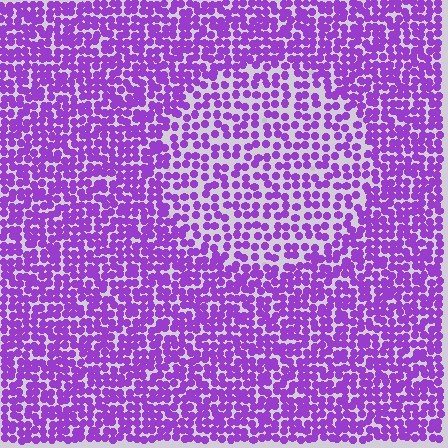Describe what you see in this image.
The image contains small purple elements arranged at two different densities. A circle-shaped region is visible where the elements are less densely packed than the surrounding area.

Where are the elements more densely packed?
The elements are more densely packed outside the circle boundary.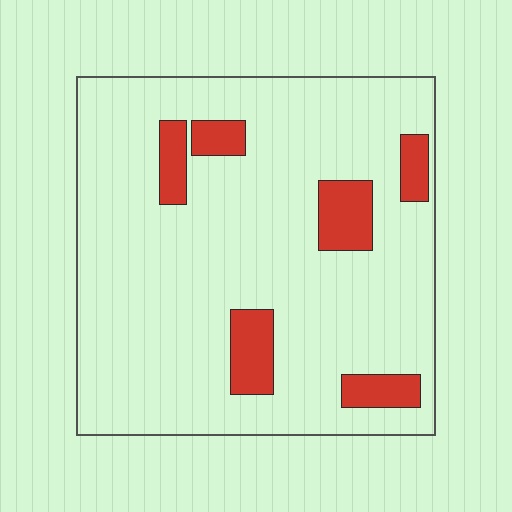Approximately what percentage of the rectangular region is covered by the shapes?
Approximately 15%.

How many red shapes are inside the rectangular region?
6.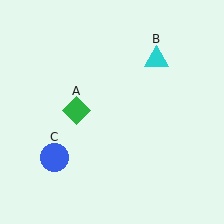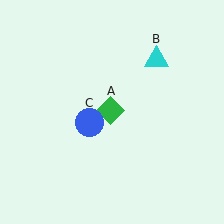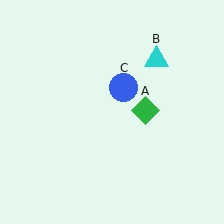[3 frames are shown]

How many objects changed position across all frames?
2 objects changed position: green diamond (object A), blue circle (object C).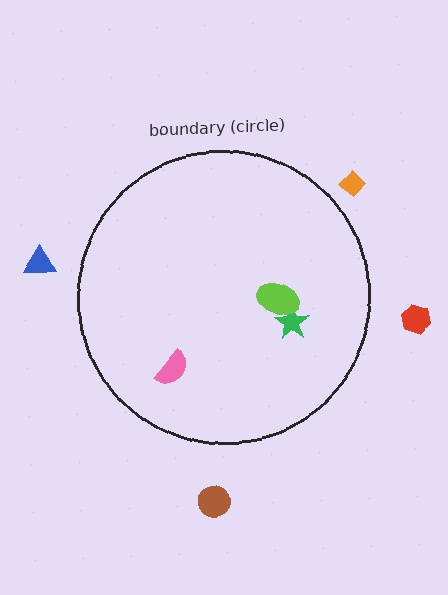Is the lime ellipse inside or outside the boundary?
Inside.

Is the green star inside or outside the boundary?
Inside.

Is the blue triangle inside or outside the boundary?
Outside.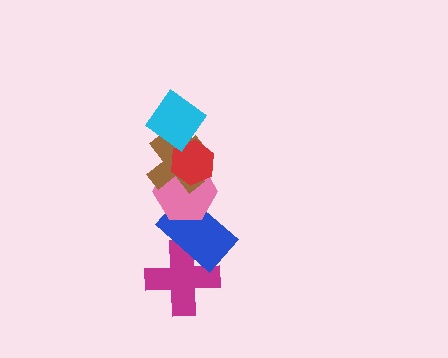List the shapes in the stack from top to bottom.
From top to bottom: the cyan diamond, the red hexagon, the brown cross, the pink hexagon, the blue rectangle, the magenta cross.